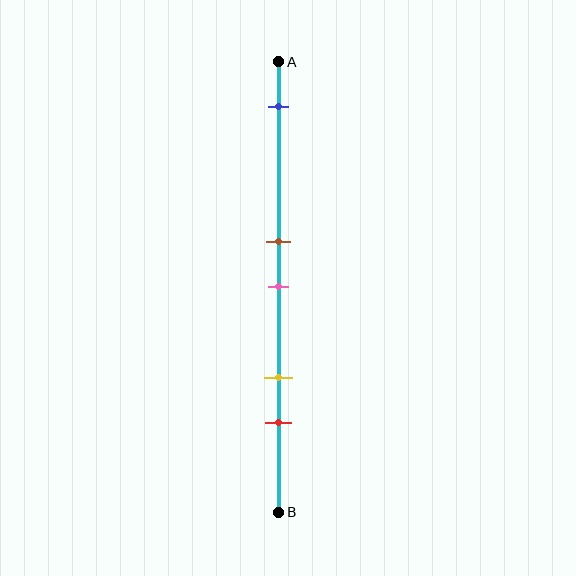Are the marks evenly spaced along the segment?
No, the marks are not evenly spaced.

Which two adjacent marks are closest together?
The brown and pink marks are the closest adjacent pair.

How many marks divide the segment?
There are 5 marks dividing the segment.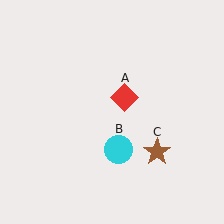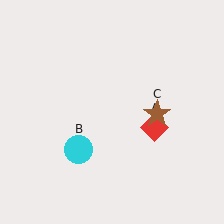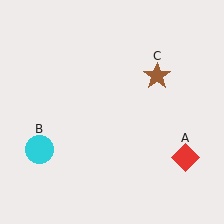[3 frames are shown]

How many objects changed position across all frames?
3 objects changed position: red diamond (object A), cyan circle (object B), brown star (object C).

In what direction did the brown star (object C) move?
The brown star (object C) moved up.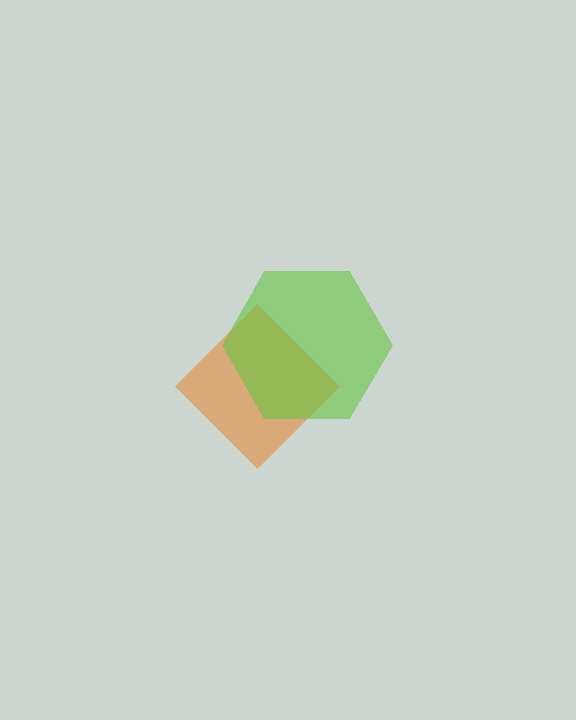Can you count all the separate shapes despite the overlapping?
Yes, there are 2 separate shapes.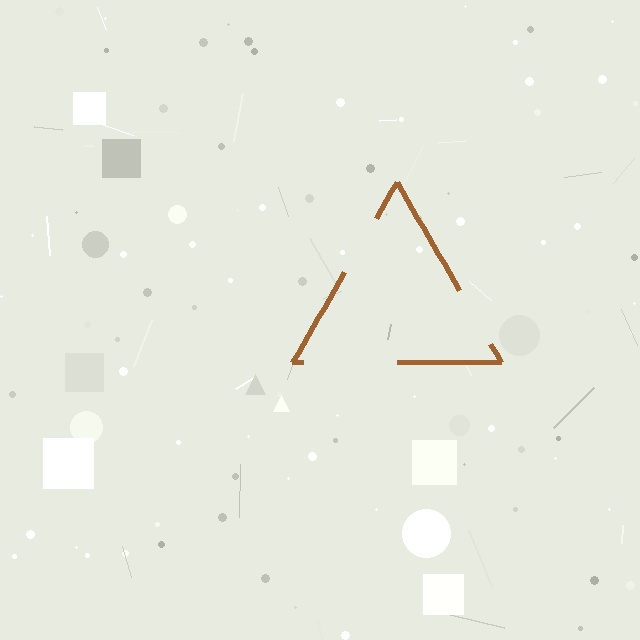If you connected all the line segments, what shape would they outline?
They would outline a triangle.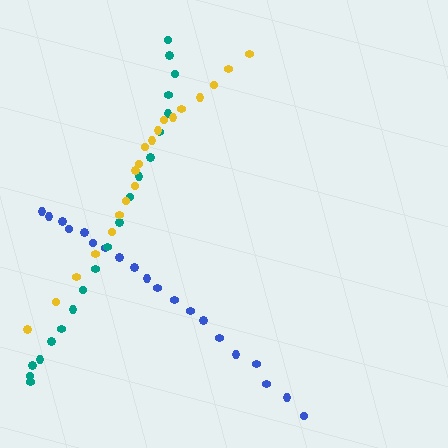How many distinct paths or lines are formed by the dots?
There are 3 distinct paths.